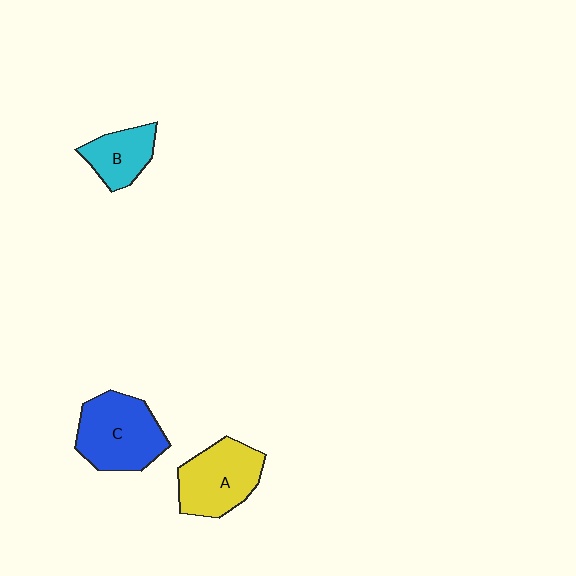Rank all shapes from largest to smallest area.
From largest to smallest: C (blue), A (yellow), B (cyan).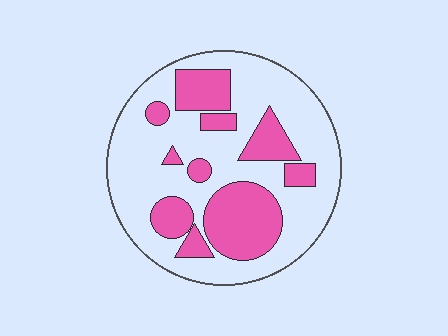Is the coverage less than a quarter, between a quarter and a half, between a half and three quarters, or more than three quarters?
Between a quarter and a half.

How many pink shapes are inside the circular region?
10.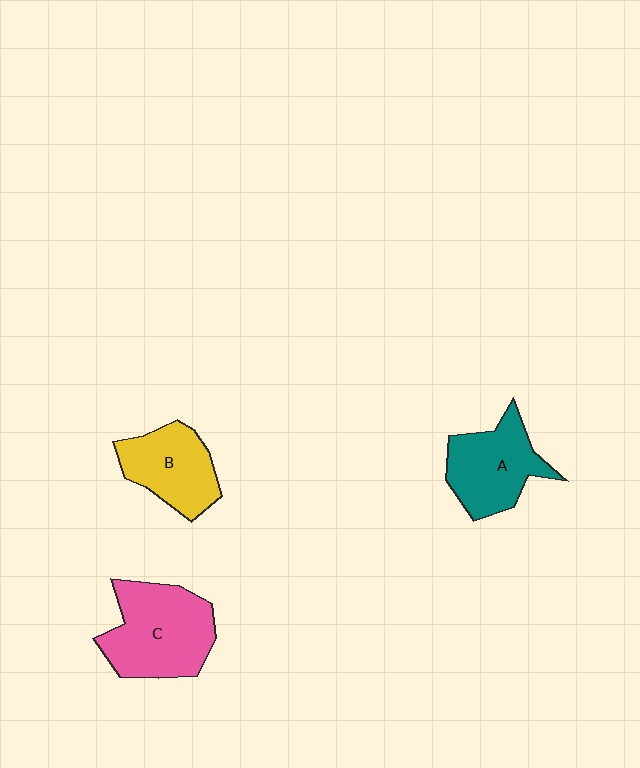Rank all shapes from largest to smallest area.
From largest to smallest: C (pink), A (teal), B (yellow).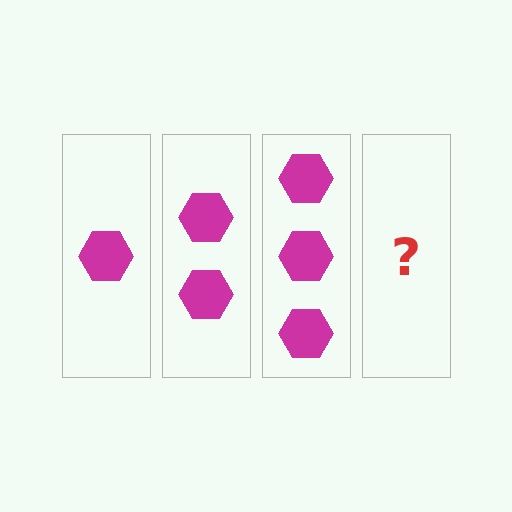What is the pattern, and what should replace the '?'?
The pattern is that each step adds one more hexagon. The '?' should be 4 hexagons.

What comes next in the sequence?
The next element should be 4 hexagons.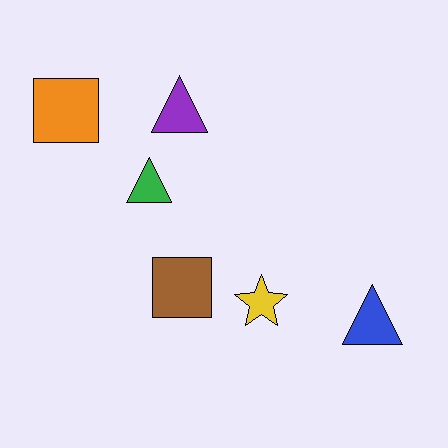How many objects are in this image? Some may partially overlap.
There are 6 objects.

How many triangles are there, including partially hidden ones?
There are 3 triangles.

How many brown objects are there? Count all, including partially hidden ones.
There is 1 brown object.